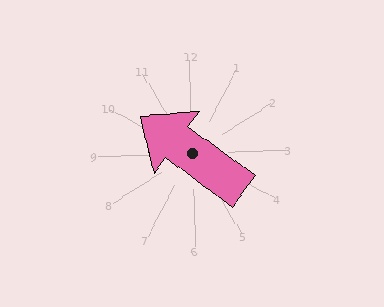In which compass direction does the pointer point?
Northwest.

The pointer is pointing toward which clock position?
Roughly 10 o'clock.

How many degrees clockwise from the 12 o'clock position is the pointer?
Approximately 308 degrees.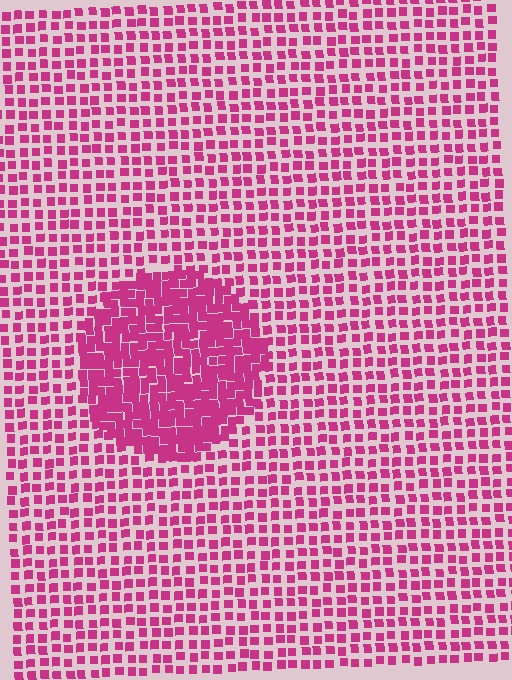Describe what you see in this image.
The image contains small magenta elements arranged at two different densities. A circle-shaped region is visible where the elements are more densely packed than the surrounding area.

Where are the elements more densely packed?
The elements are more densely packed inside the circle boundary.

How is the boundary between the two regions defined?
The boundary is defined by a change in element density (approximately 2.1x ratio). All elements are the same color, size, and shape.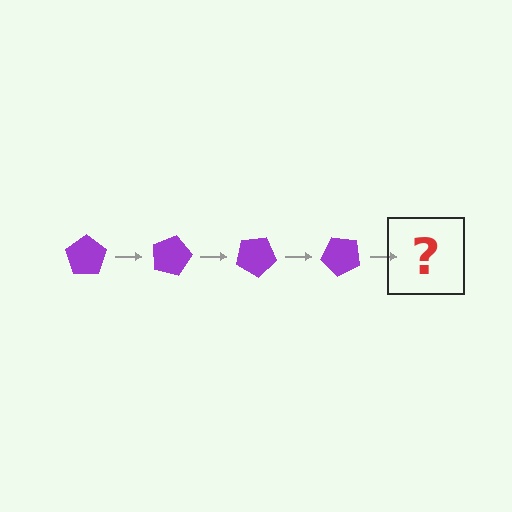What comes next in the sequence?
The next element should be a purple pentagon rotated 60 degrees.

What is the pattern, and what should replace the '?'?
The pattern is that the pentagon rotates 15 degrees each step. The '?' should be a purple pentagon rotated 60 degrees.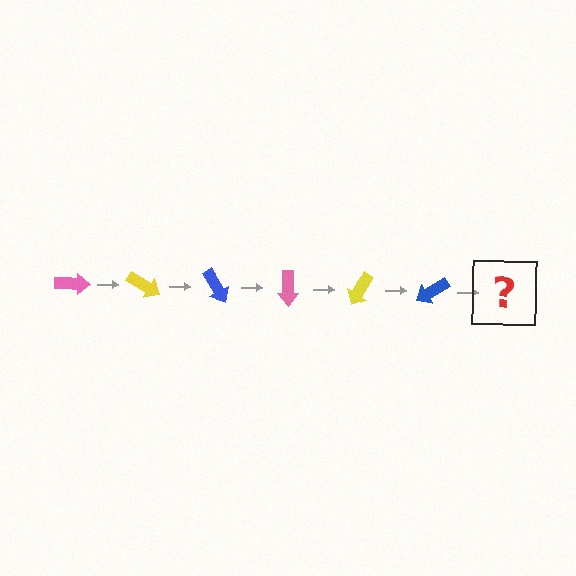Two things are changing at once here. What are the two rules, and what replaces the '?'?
The two rules are that it rotates 30 degrees each step and the color cycles through pink, yellow, and blue. The '?' should be a pink arrow, rotated 180 degrees from the start.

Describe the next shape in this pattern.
It should be a pink arrow, rotated 180 degrees from the start.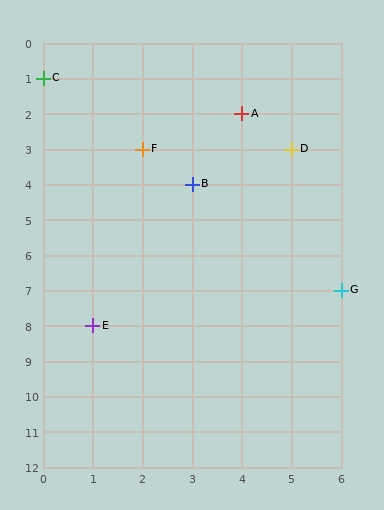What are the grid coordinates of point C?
Point C is at grid coordinates (0, 1).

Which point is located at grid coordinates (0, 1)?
Point C is at (0, 1).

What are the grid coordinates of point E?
Point E is at grid coordinates (1, 8).